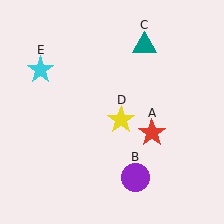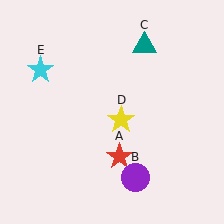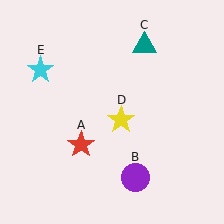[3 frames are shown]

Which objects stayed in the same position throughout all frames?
Purple circle (object B) and teal triangle (object C) and yellow star (object D) and cyan star (object E) remained stationary.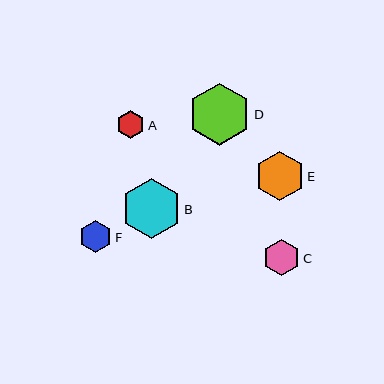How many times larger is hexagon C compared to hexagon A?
Hexagon C is approximately 1.3 times the size of hexagon A.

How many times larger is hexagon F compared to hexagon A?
Hexagon F is approximately 1.2 times the size of hexagon A.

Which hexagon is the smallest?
Hexagon A is the smallest with a size of approximately 28 pixels.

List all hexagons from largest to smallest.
From largest to smallest: D, B, E, C, F, A.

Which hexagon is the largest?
Hexagon D is the largest with a size of approximately 62 pixels.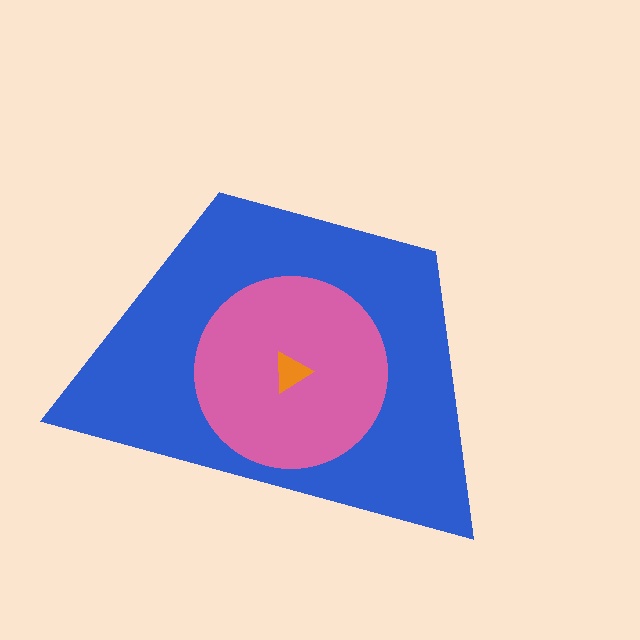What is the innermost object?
The orange triangle.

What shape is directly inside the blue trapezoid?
The pink circle.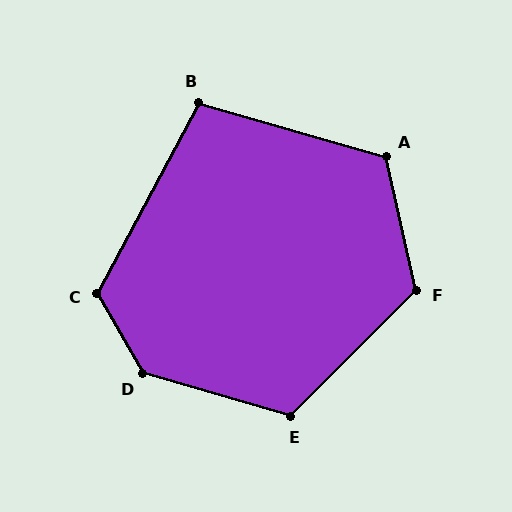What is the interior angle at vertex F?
Approximately 122 degrees (obtuse).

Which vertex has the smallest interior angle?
B, at approximately 102 degrees.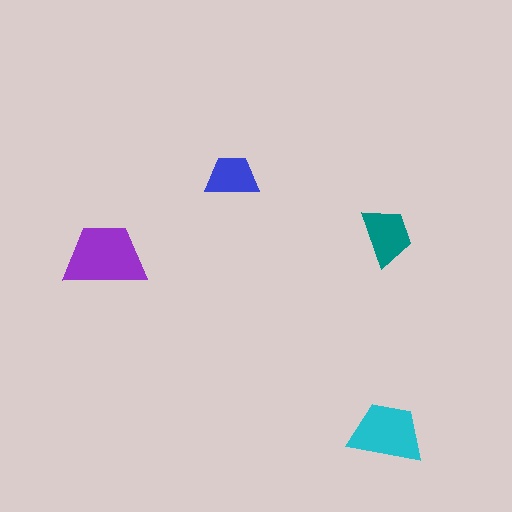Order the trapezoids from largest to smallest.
the purple one, the cyan one, the teal one, the blue one.